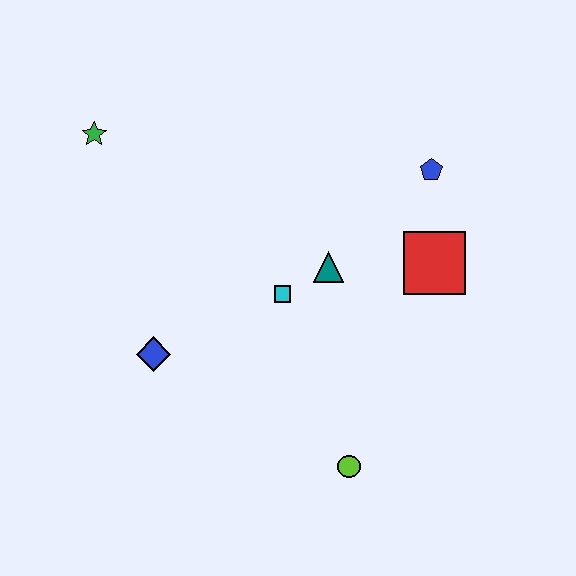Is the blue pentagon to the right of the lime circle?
Yes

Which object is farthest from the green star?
The lime circle is farthest from the green star.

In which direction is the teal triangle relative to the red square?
The teal triangle is to the left of the red square.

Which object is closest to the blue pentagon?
The red square is closest to the blue pentagon.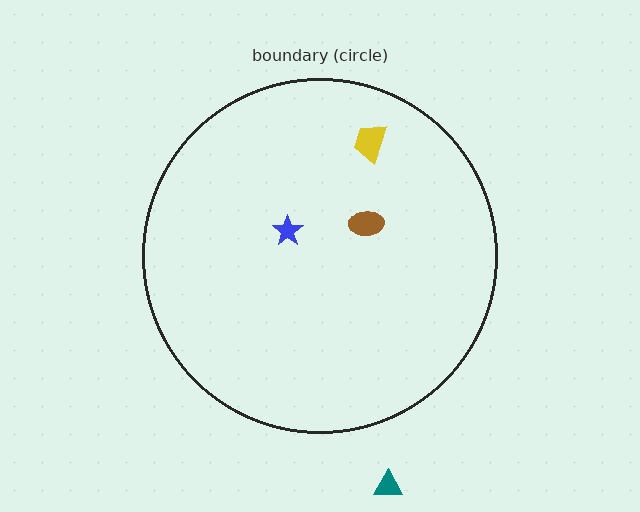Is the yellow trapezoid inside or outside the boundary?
Inside.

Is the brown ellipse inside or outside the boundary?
Inside.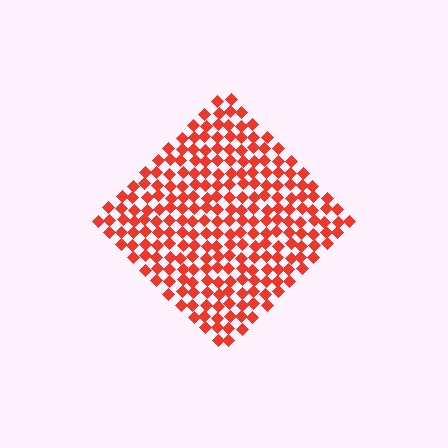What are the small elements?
The small elements are diamonds.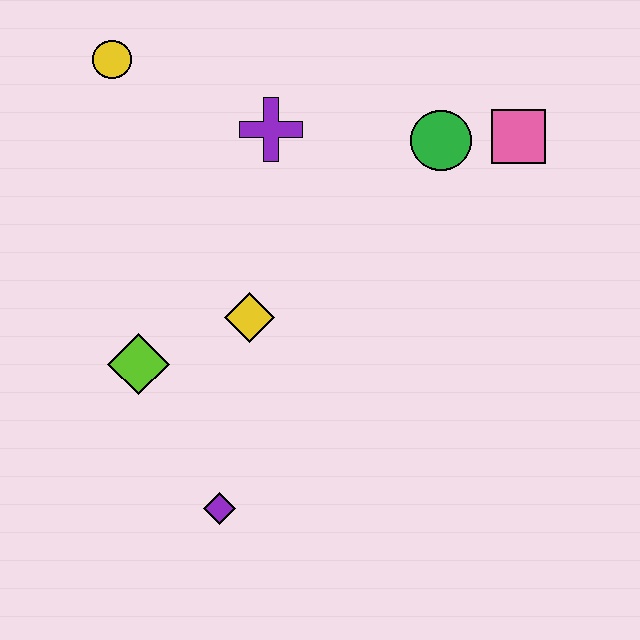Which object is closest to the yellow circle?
The purple cross is closest to the yellow circle.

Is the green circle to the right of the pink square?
No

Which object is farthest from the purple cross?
The purple diamond is farthest from the purple cross.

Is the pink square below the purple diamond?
No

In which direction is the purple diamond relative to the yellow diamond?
The purple diamond is below the yellow diamond.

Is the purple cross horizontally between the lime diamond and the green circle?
Yes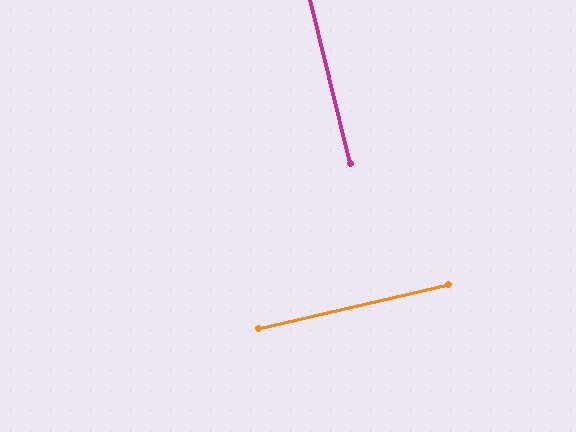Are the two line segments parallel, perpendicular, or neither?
Perpendicular — they meet at approximately 89°.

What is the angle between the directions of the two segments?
Approximately 89 degrees.